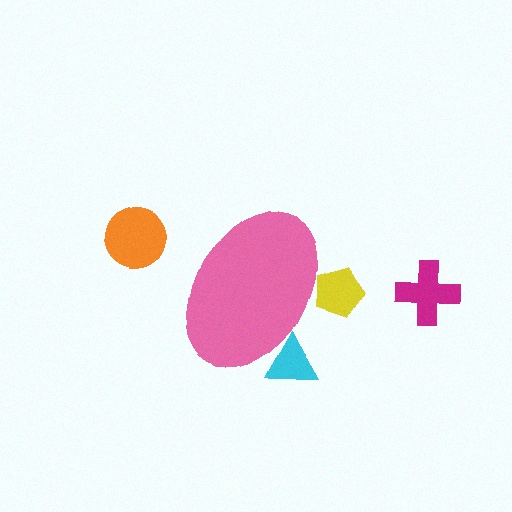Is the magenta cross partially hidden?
No, the magenta cross is fully visible.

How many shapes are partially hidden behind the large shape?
2 shapes are partially hidden.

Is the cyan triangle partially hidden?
Yes, the cyan triangle is partially hidden behind the pink ellipse.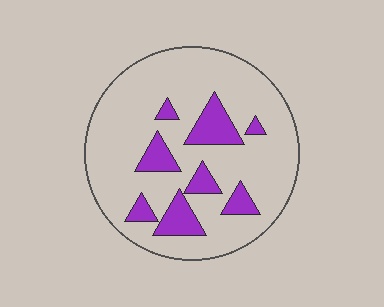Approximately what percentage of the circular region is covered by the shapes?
Approximately 20%.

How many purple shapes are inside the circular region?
8.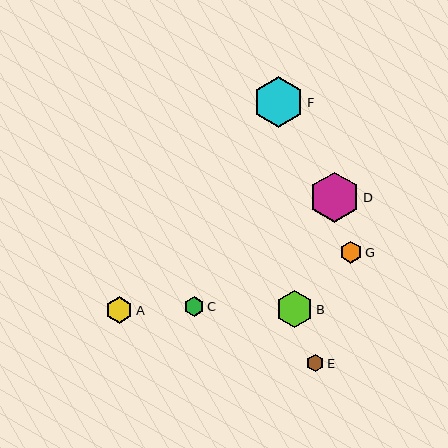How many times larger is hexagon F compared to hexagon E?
Hexagon F is approximately 3.0 times the size of hexagon E.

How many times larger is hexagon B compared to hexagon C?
Hexagon B is approximately 1.9 times the size of hexagon C.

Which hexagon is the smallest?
Hexagon E is the smallest with a size of approximately 17 pixels.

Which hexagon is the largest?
Hexagon F is the largest with a size of approximately 51 pixels.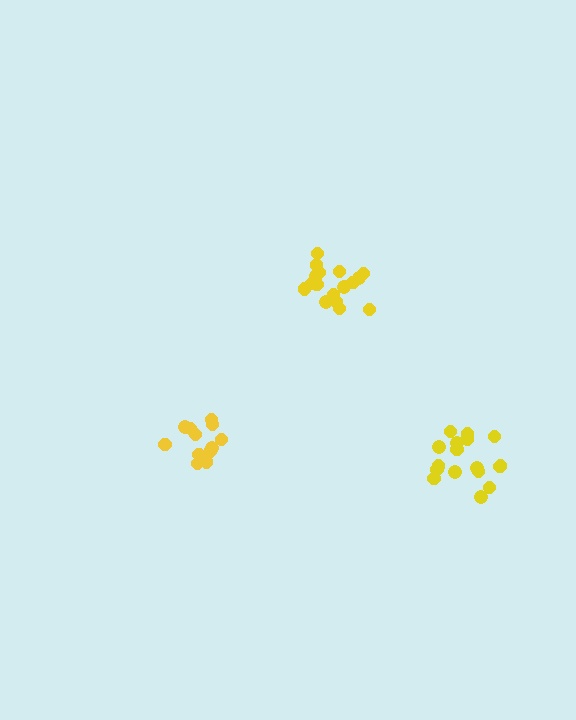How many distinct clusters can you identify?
There are 3 distinct clusters.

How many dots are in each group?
Group 1: 17 dots, Group 2: 12 dots, Group 3: 17 dots (46 total).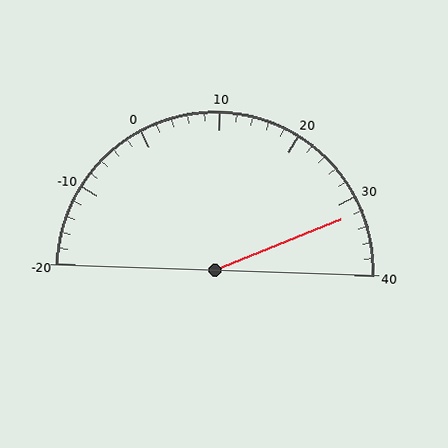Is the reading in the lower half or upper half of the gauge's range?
The reading is in the upper half of the range (-20 to 40).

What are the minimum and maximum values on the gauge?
The gauge ranges from -20 to 40.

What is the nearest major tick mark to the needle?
The nearest major tick mark is 30.